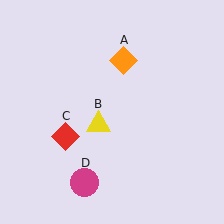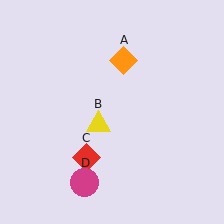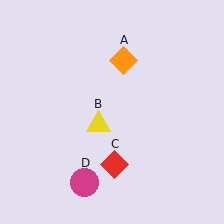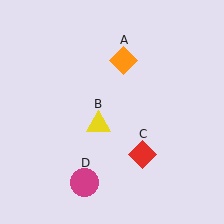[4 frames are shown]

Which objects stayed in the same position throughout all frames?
Orange diamond (object A) and yellow triangle (object B) and magenta circle (object D) remained stationary.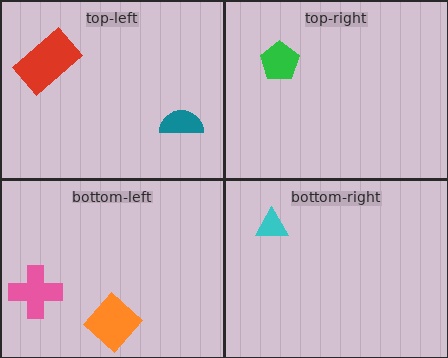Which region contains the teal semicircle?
The top-left region.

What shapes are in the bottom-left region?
The orange diamond, the pink cross.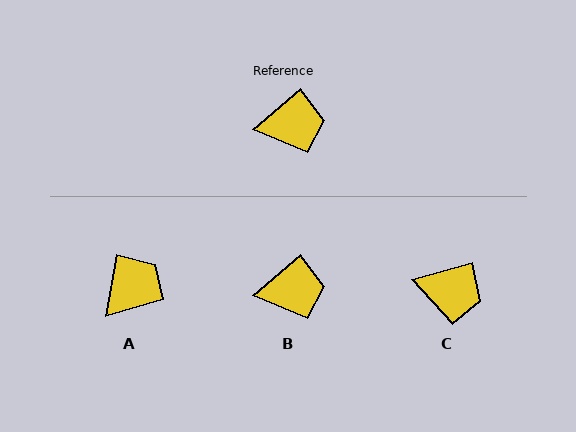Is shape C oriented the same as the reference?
No, it is off by about 25 degrees.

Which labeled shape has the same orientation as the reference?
B.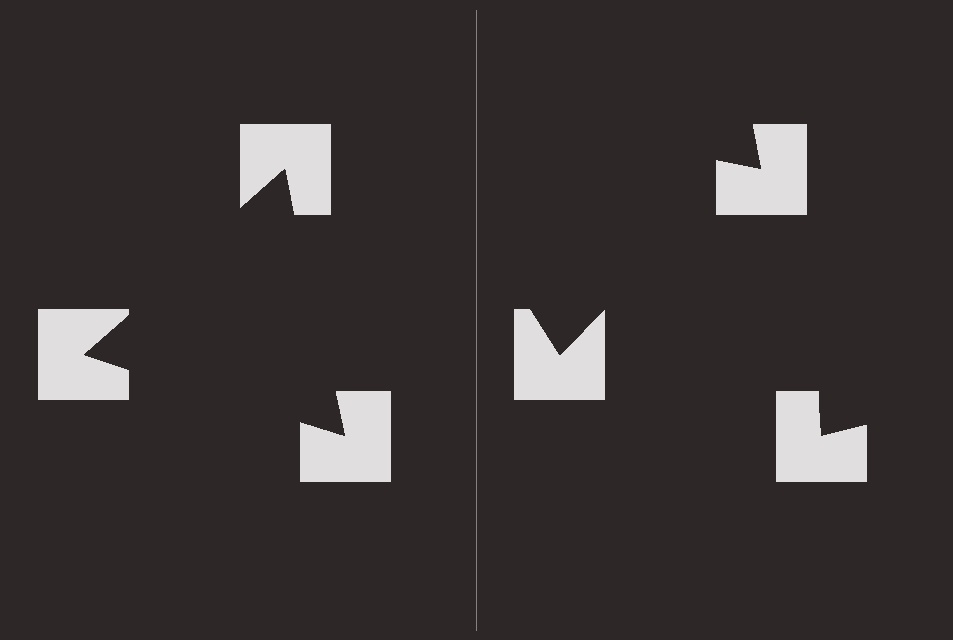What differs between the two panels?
The notched squares are positioned identically on both sides; only the wedge orientations differ. On the left they align to a triangle; on the right they are misaligned.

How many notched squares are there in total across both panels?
6 — 3 on each side.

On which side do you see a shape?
An illusory triangle appears on the left side. On the right side the wedge cuts are rotated, so no coherent shape forms.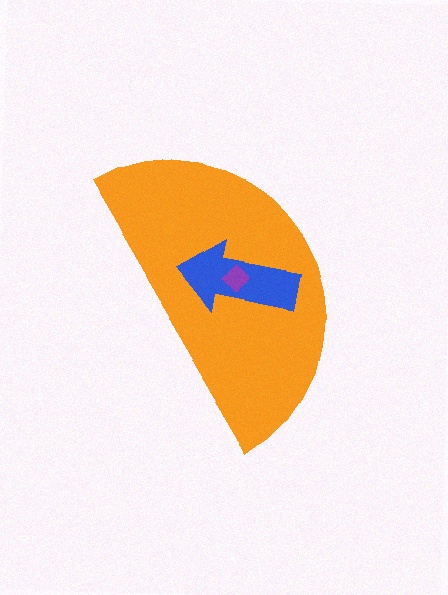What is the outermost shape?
The orange semicircle.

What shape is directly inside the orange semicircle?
The blue arrow.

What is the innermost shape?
The purple diamond.